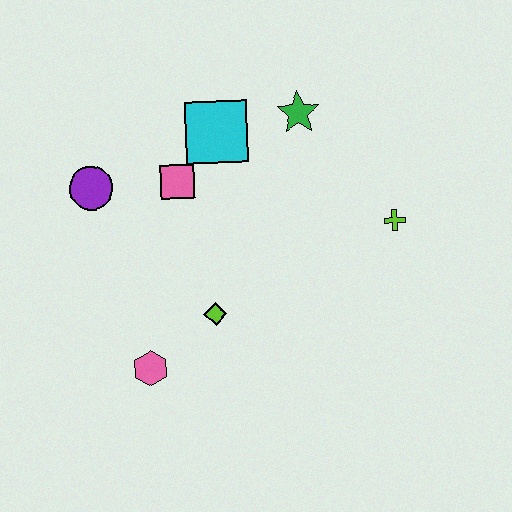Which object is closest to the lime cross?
The green star is closest to the lime cross.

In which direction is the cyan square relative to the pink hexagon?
The cyan square is above the pink hexagon.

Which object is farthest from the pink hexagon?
The green star is farthest from the pink hexagon.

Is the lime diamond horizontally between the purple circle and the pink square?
No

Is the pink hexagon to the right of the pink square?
No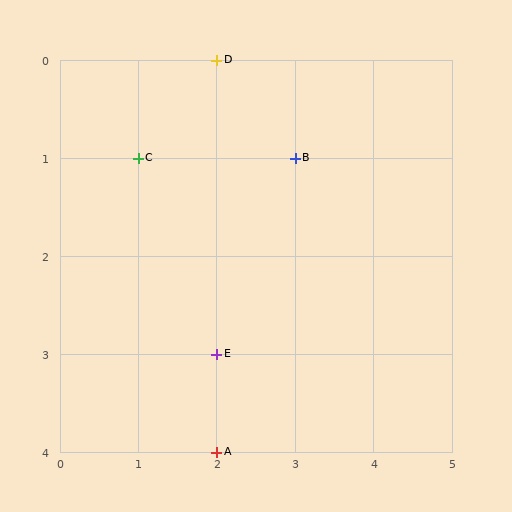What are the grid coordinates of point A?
Point A is at grid coordinates (2, 4).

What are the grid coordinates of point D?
Point D is at grid coordinates (2, 0).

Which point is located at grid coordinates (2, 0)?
Point D is at (2, 0).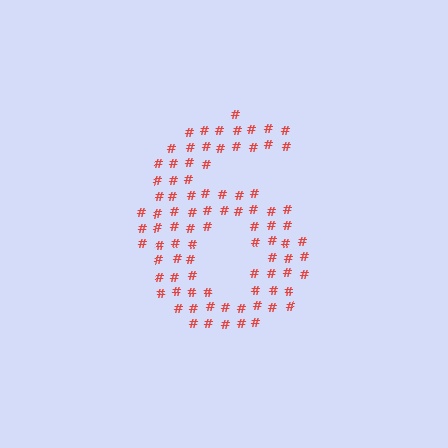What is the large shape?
The large shape is the digit 6.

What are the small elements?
The small elements are hash symbols.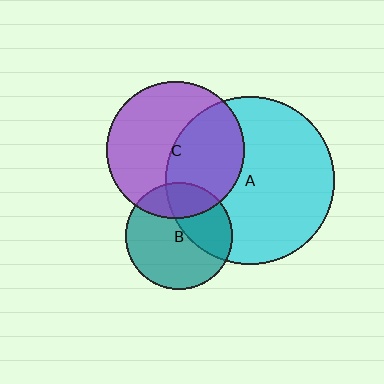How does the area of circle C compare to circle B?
Approximately 1.6 times.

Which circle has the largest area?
Circle A (cyan).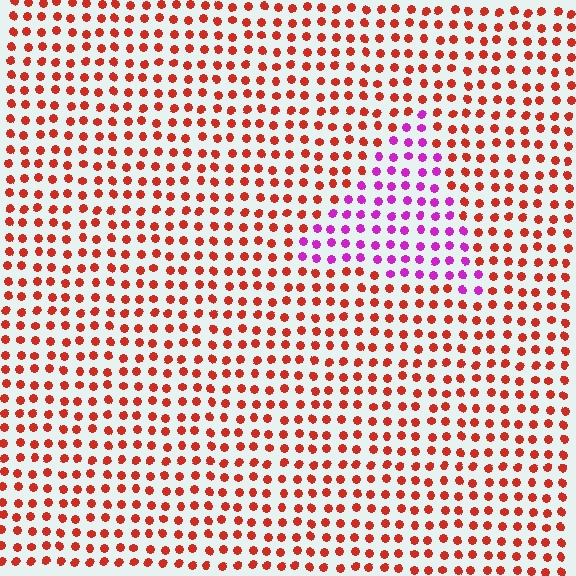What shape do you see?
I see a triangle.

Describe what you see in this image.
The image is filled with small red elements in a uniform arrangement. A triangle-shaped region is visible where the elements are tinted to a slightly different hue, forming a subtle color boundary.